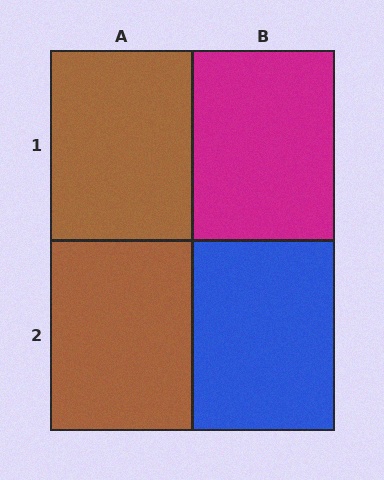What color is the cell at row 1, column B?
Magenta.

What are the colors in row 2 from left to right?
Brown, blue.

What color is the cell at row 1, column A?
Brown.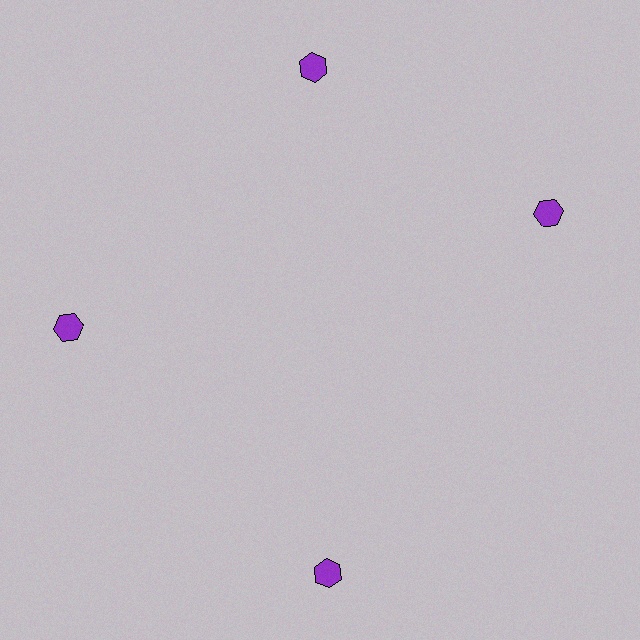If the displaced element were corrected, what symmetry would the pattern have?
It would have 4-fold rotational symmetry — the pattern would map onto itself every 90 degrees.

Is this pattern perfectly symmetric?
No. The 4 purple hexagons are arranged in a ring, but one element near the 3 o'clock position is rotated out of alignment along the ring, breaking the 4-fold rotational symmetry.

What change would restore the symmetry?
The symmetry would be restored by rotating it back into even spacing with its neighbors so that all 4 hexagons sit at equal angles and equal distance from the center.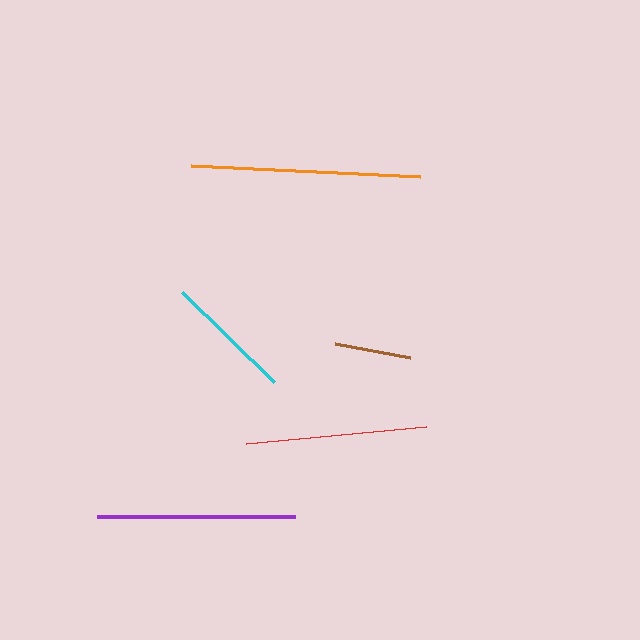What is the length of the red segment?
The red segment is approximately 181 pixels long.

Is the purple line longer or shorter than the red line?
The purple line is longer than the red line.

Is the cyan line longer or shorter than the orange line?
The orange line is longer than the cyan line.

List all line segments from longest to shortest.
From longest to shortest: orange, purple, red, cyan, brown.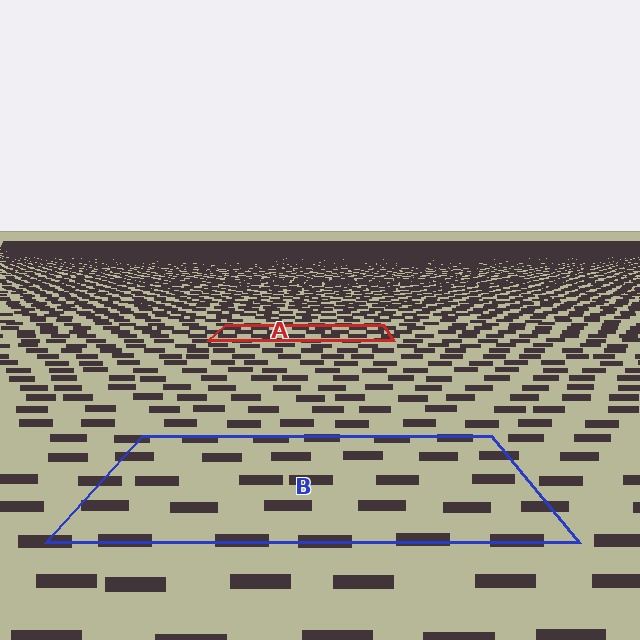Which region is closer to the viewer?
Region B is closer. The texture elements there are larger and more spread out.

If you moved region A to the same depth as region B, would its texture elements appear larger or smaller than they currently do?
They would appear larger. At a closer depth, the same texture elements are projected at a bigger on-screen size.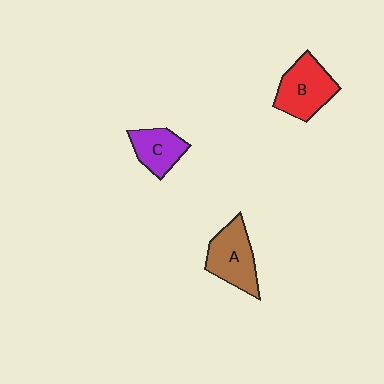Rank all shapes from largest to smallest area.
From largest to smallest: B (red), A (brown), C (purple).